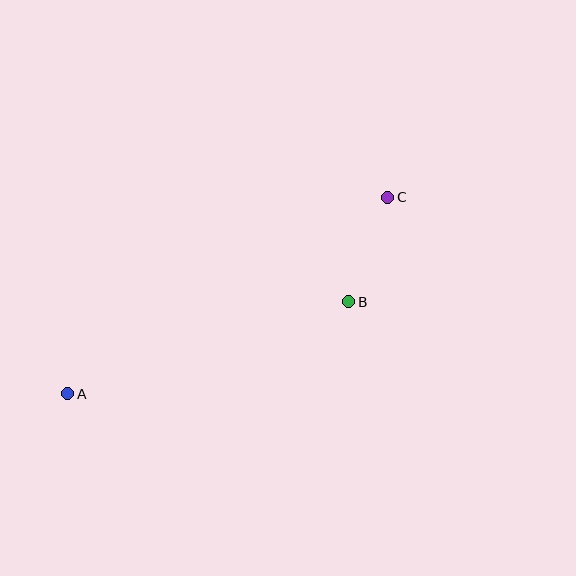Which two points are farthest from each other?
Points A and C are farthest from each other.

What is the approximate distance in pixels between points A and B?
The distance between A and B is approximately 296 pixels.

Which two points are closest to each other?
Points B and C are closest to each other.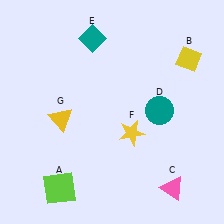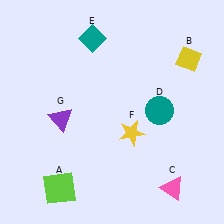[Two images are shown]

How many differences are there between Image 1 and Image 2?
There is 1 difference between the two images.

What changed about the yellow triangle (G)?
In Image 1, G is yellow. In Image 2, it changed to purple.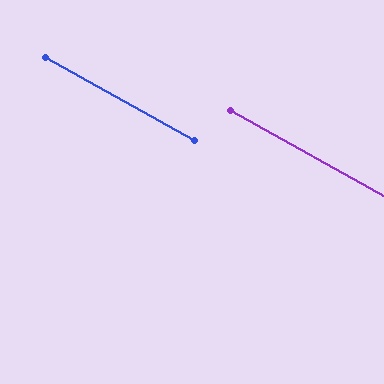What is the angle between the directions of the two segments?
Approximately 0 degrees.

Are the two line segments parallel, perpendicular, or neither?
Parallel — their directions differ by only 0.1°.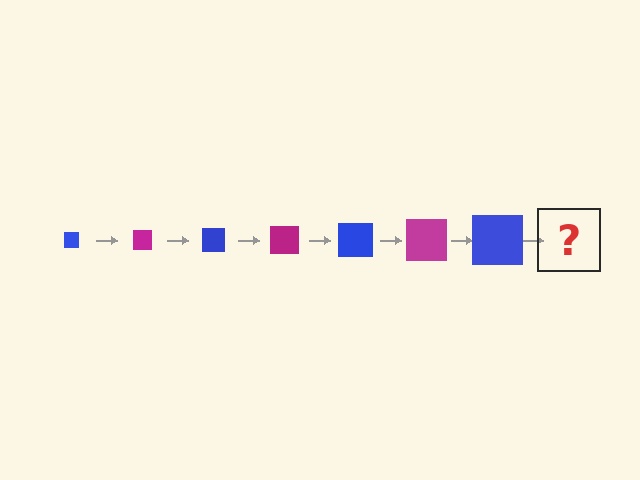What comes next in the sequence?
The next element should be a magenta square, larger than the previous one.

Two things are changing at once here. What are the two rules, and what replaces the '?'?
The two rules are that the square grows larger each step and the color cycles through blue and magenta. The '?' should be a magenta square, larger than the previous one.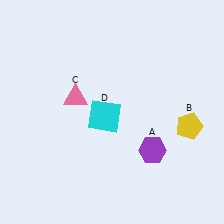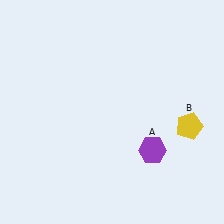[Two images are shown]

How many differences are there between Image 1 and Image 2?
There are 2 differences between the two images.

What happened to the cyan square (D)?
The cyan square (D) was removed in Image 2. It was in the bottom-left area of Image 1.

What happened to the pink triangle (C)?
The pink triangle (C) was removed in Image 2. It was in the top-left area of Image 1.